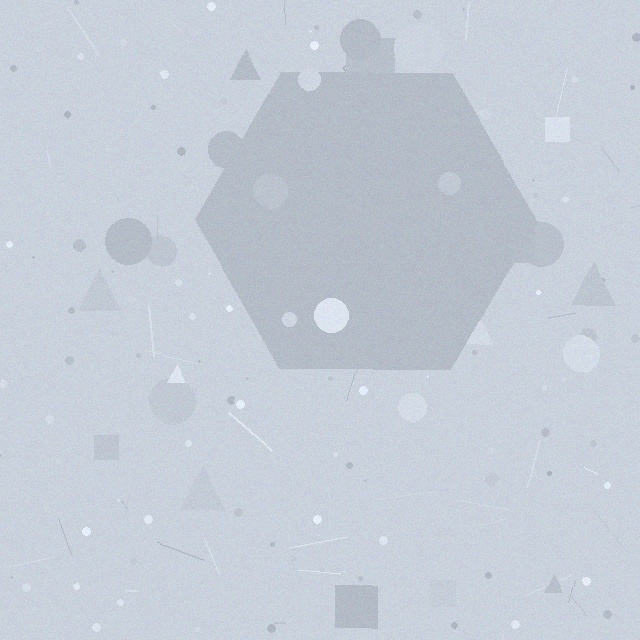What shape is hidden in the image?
A hexagon is hidden in the image.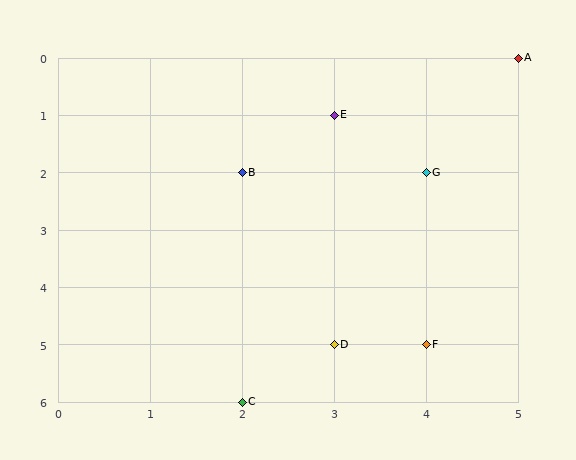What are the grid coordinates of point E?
Point E is at grid coordinates (3, 1).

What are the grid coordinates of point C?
Point C is at grid coordinates (2, 6).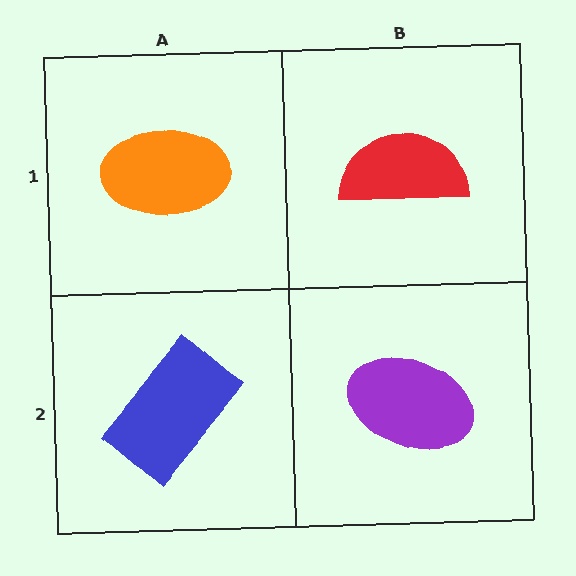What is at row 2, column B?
A purple ellipse.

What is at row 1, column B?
A red semicircle.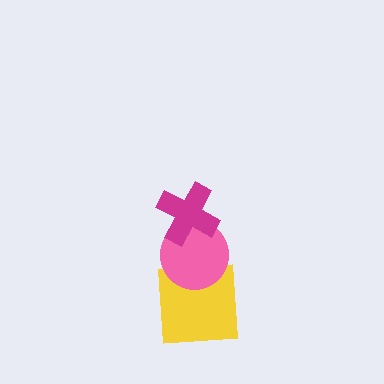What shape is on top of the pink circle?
The magenta cross is on top of the pink circle.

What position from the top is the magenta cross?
The magenta cross is 1st from the top.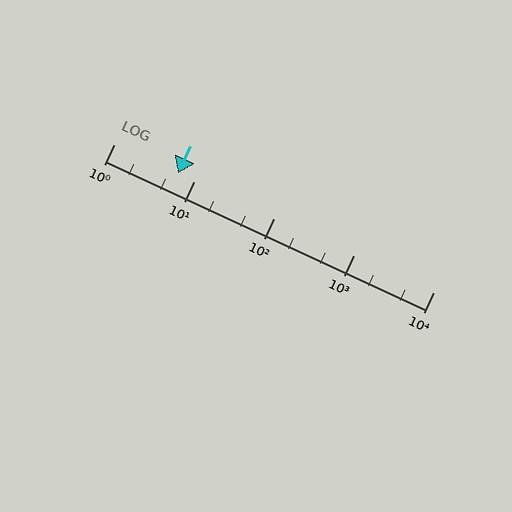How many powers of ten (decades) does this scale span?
The scale spans 4 decades, from 1 to 10000.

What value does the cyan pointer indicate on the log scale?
The pointer indicates approximately 6.4.